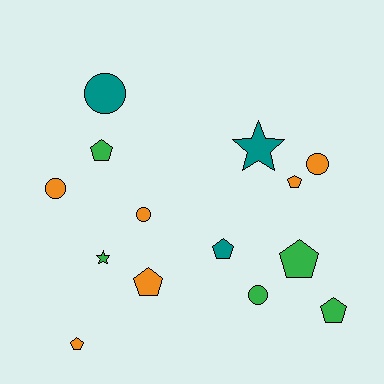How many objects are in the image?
There are 14 objects.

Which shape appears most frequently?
Pentagon, with 7 objects.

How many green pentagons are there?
There are 3 green pentagons.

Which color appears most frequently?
Orange, with 6 objects.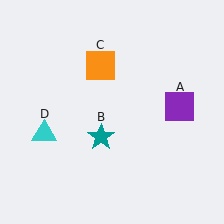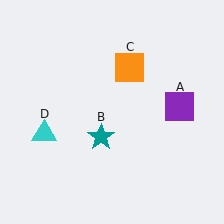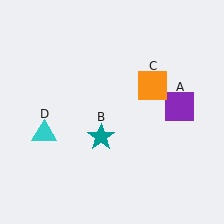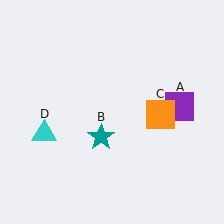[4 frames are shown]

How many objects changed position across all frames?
1 object changed position: orange square (object C).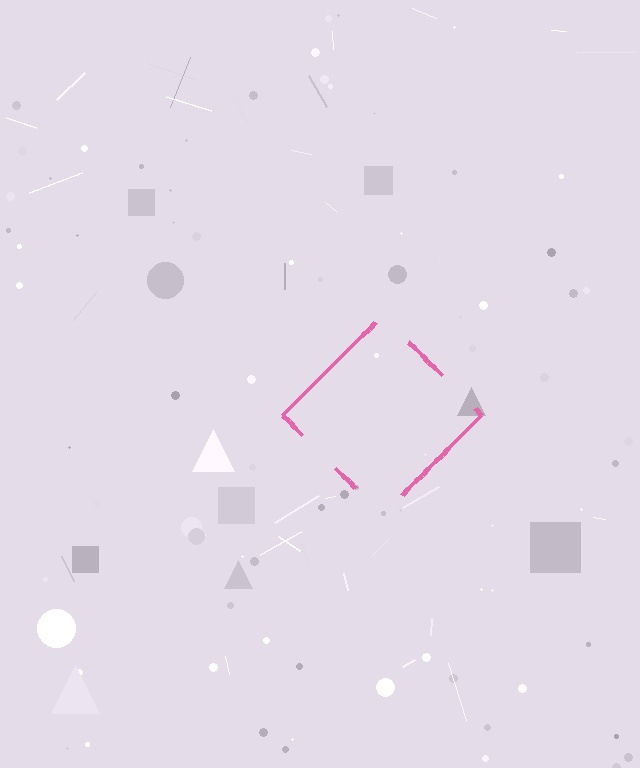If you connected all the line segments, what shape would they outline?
They would outline a diamond.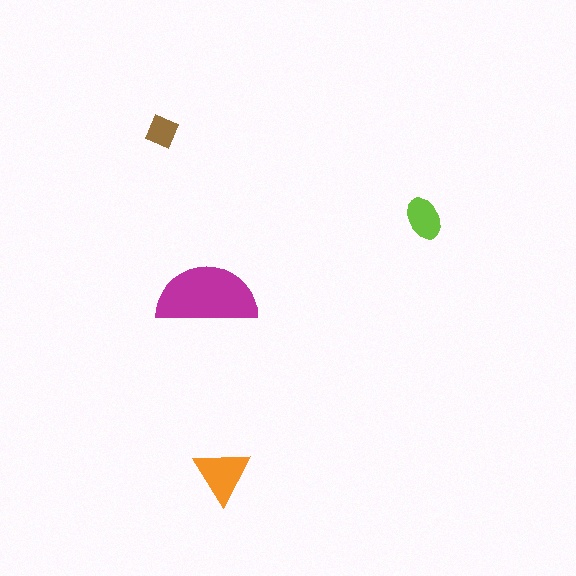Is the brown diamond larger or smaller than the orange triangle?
Smaller.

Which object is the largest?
The magenta semicircle.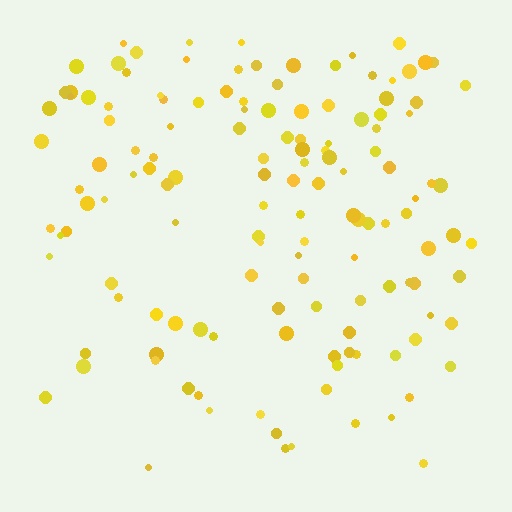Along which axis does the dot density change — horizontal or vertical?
Vertical.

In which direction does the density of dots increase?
From bottom to top, with the top side densest.